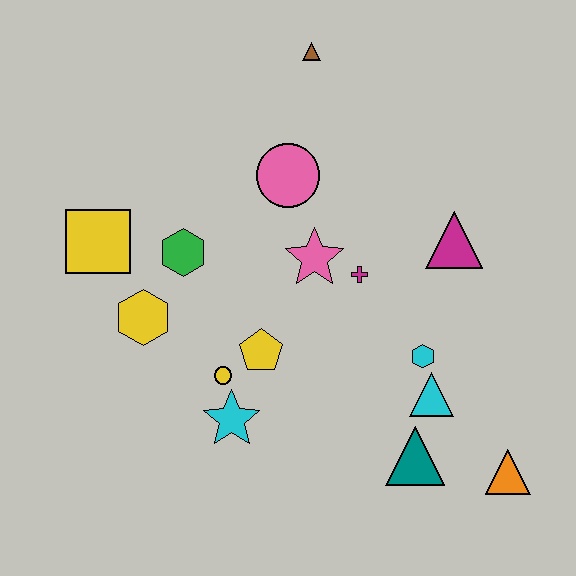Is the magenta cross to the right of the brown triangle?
Yes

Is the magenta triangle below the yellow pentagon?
No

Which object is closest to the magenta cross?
The pink star is closest to the magenta cross.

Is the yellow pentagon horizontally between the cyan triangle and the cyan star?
Yes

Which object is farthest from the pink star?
The orange triangle is farthest from the pink star.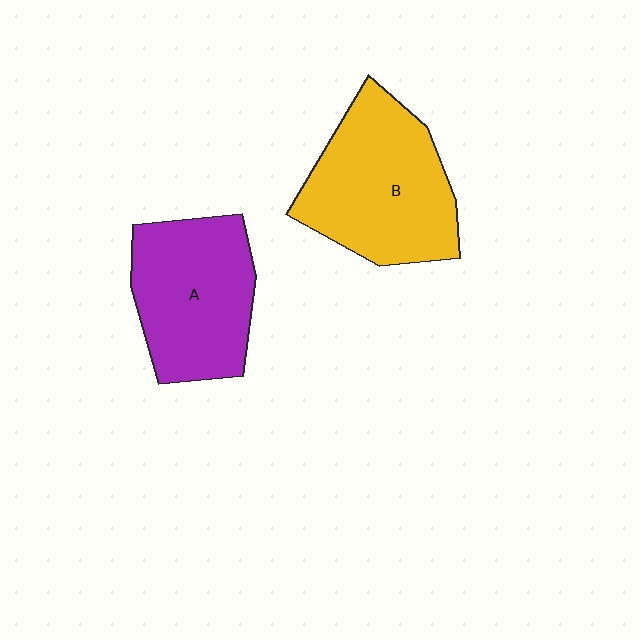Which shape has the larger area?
Shape B (yellow).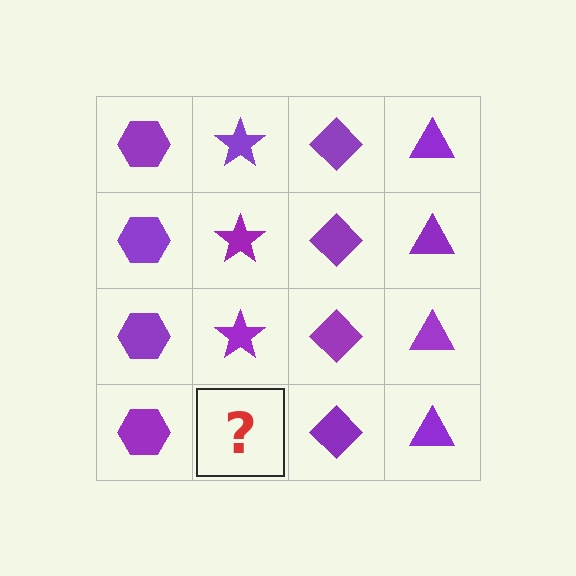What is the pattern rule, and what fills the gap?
The rule is that each column has a consistent shape. The gap should be filled with a purple star.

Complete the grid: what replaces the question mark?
The question mark should be replaced with a purple star.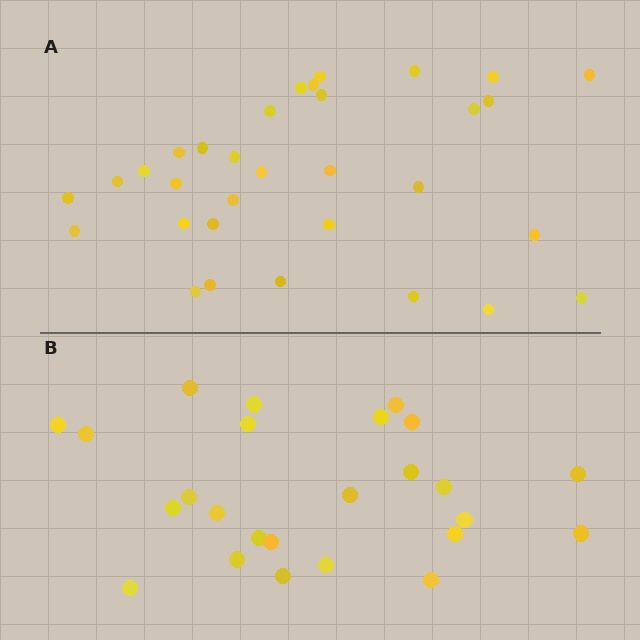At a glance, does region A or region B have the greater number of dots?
Region A (the top region) has more dots.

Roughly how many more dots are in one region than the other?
Region A has roughly 8 or so more dots than region B.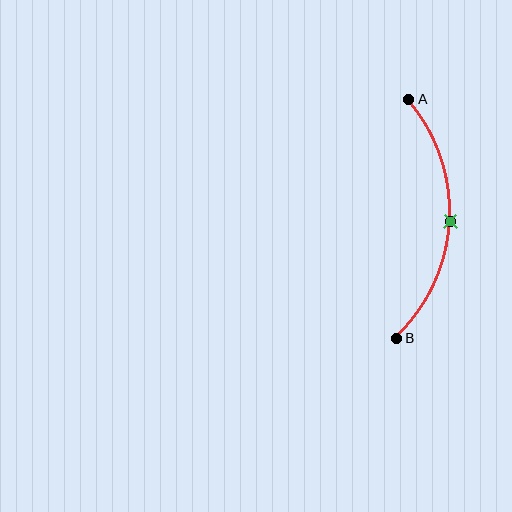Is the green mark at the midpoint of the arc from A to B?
Yes. The green mark lies on the arc at equal arc-length from both A and B — it is the arc midpoint.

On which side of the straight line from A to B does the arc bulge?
The arc bulges to the right of the straight line connecting A and B.